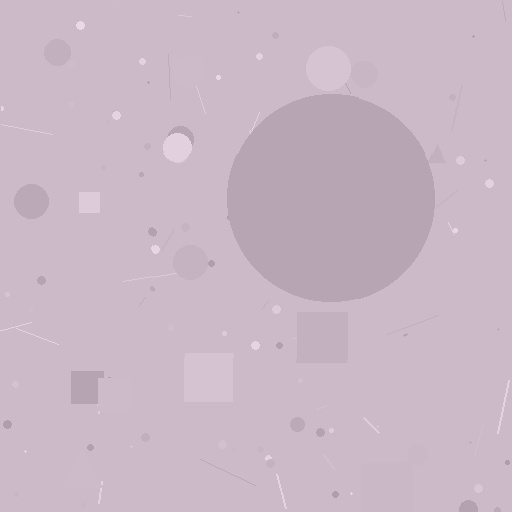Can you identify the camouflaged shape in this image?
The camouflaged shape is a circle.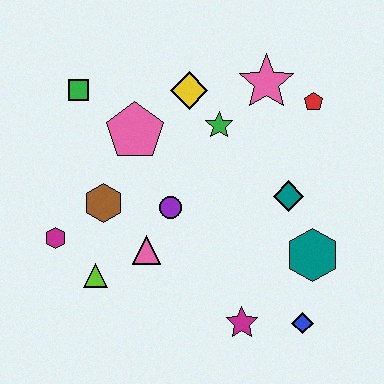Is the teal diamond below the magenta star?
No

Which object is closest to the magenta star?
The blue diamond is closest to the magenta star.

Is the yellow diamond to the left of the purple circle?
No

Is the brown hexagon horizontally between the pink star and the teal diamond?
No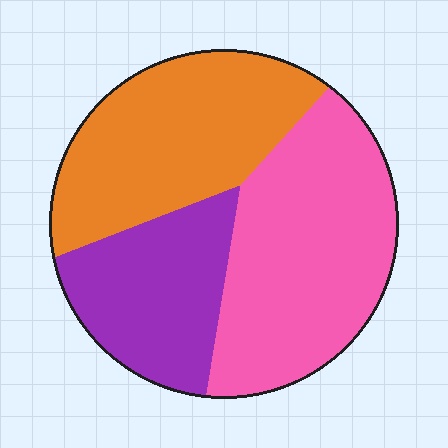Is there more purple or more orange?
Orange.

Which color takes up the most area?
Pink, at roughly 40%.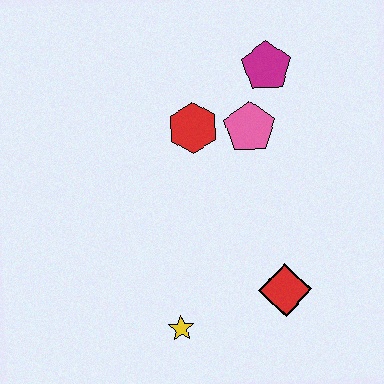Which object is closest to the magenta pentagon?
The pink pentagon is closest to the magenta pentagon.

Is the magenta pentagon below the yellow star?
No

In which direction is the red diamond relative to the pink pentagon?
The red diamond is below the pink pentagon.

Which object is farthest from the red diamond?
The magenta pentagon is farthest from the red diamond.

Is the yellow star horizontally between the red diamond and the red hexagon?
No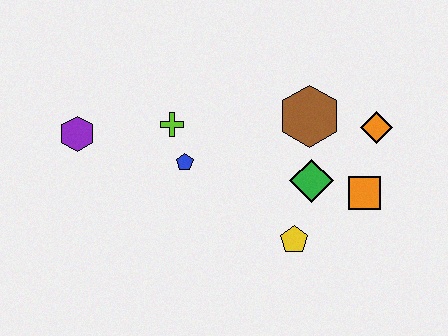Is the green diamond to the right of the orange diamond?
No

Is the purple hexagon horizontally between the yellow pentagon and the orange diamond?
No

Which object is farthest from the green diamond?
The purple hexagon is farthest from the green diamond.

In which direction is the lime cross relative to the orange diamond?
The lime cross is to the left of the orange diamond.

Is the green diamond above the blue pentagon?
No